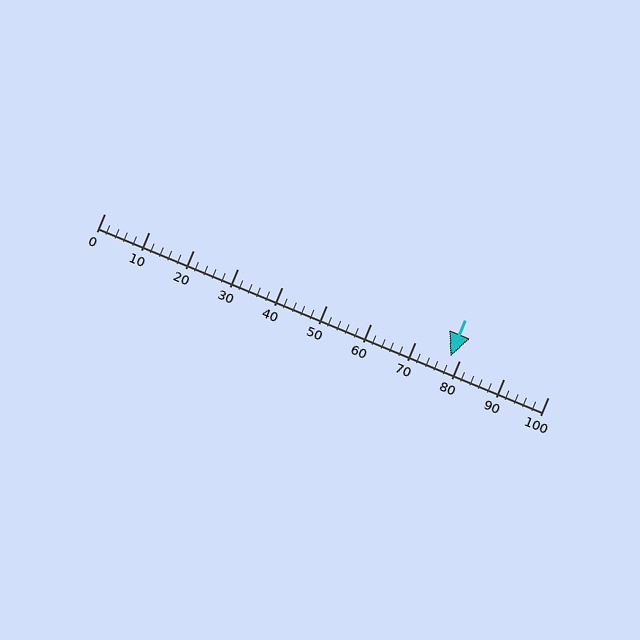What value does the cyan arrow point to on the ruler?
The cyan arrow points to approximately 78.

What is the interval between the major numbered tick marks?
The major tick marks are spaced 10 units apart.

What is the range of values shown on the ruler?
The ruler shows values from 0 to 100.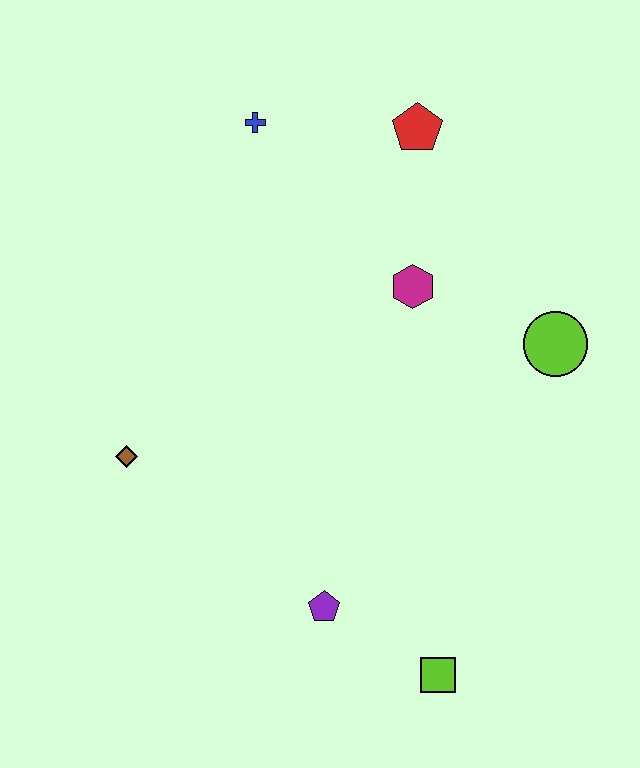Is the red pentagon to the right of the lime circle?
No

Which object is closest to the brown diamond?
The purple pentagon is closest to the brown diamond.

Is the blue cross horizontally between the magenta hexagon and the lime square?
No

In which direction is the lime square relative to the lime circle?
The lime square is below the lime circle.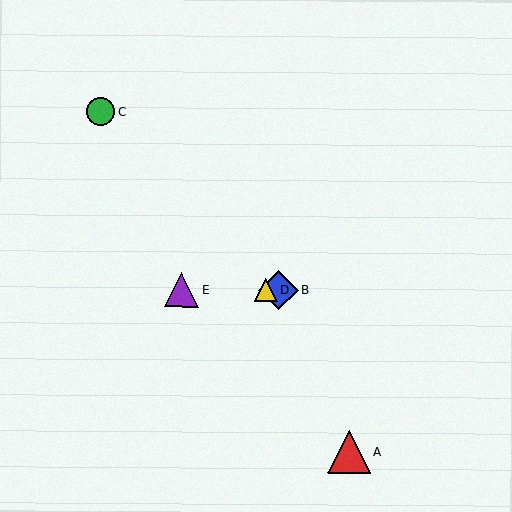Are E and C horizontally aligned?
No, E is at y≈290 and C is at y≈112.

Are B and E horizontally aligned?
Yes, both are at y≈290.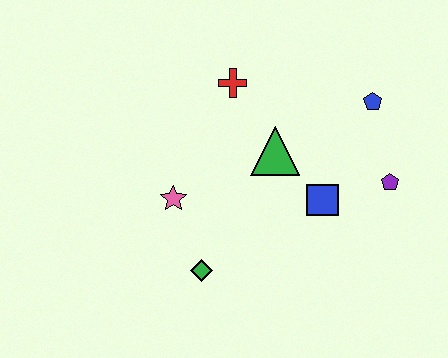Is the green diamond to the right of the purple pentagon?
No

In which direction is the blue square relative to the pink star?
The blue square is to the right of the pink star.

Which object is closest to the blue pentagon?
The purple pentagon is closest to the blue pentagon.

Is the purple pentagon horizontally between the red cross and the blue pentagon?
No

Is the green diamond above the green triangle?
No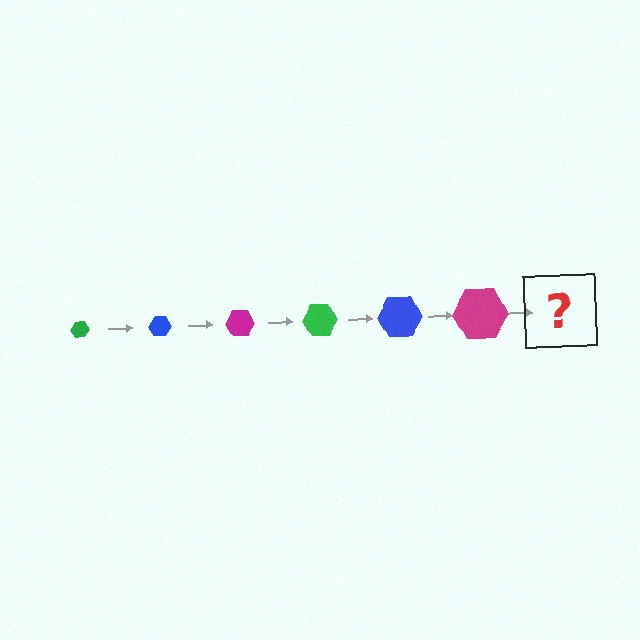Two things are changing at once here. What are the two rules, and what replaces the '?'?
The two rules are that the hexagon grows larger each step and the color cycles through green, blue, and magenta. The '?' should be a green hexagon, larger than the previous one.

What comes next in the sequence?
The next element should be a green hexagon, larger than the previous one.